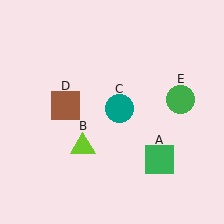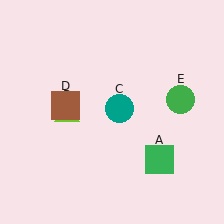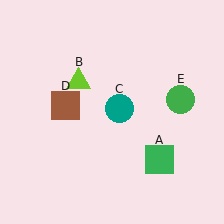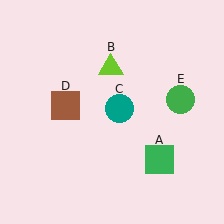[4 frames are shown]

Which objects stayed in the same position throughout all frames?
Green square (object A) and teal circle (object C) and brown square (object D) and green circle (object E) remained stationary.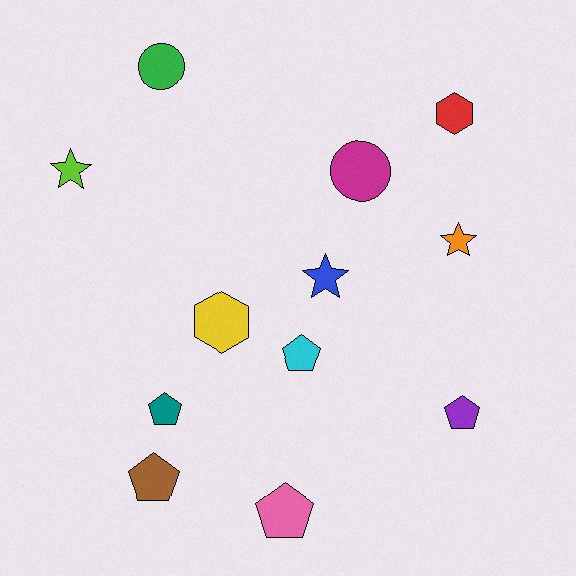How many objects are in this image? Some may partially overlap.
There are 12 objects.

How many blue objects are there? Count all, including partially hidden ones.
There is 1 blue object.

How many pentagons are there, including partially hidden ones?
There are 5 pentagons.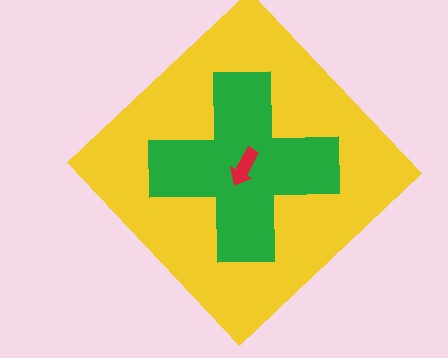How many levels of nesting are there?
3.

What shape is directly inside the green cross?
The red arrow.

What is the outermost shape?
The yellow diamond.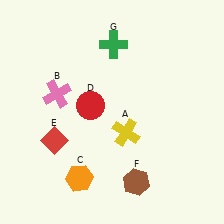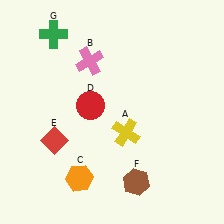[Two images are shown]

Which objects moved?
The objects that moved are: the pink cross (B), the green cross (G).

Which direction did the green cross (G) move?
The green cross (G) moved left.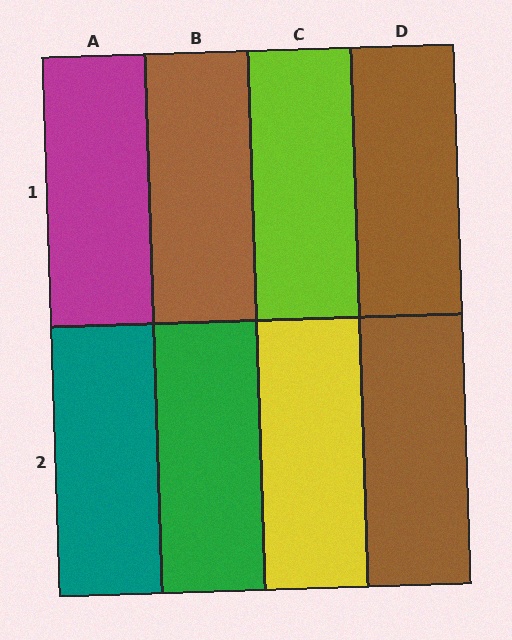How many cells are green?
1 cell is green.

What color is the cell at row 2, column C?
Yellow.